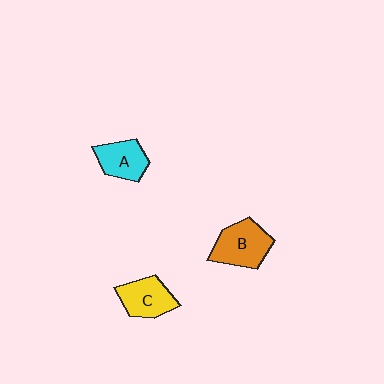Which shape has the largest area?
Shape B (orange).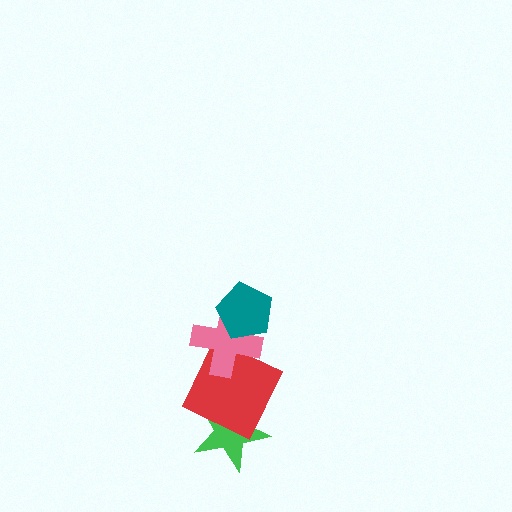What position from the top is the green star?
The green star is 4th from the top.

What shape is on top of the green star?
The red square is on top of the green star.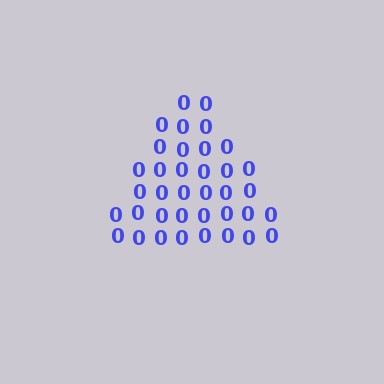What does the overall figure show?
The overall figure shows a triangle.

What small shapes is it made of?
It is made of small digit 0's.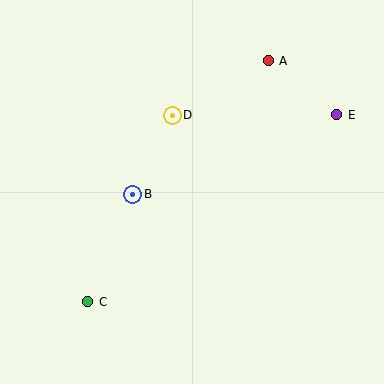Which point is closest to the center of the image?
Point B at (133, 194) is closest to the center.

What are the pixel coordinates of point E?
Point E is at (337, 115).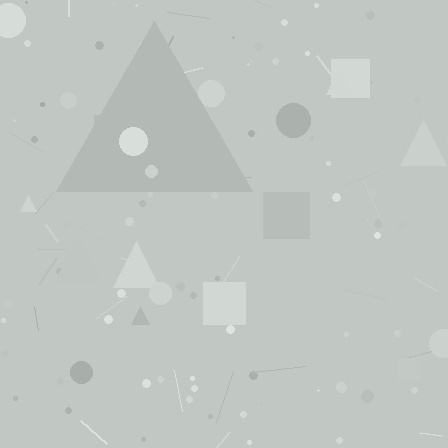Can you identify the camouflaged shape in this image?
The camouflaged shape is a triangle.